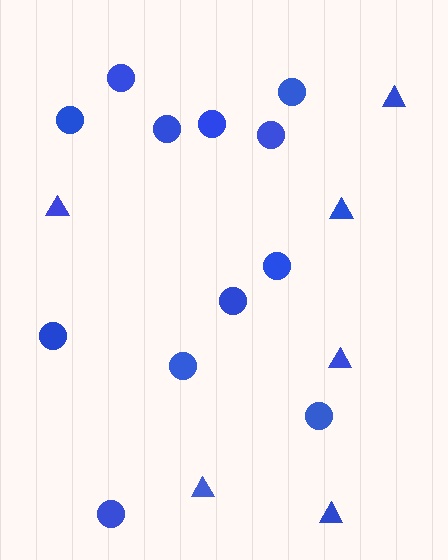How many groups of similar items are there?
There are 2 groups: one group of circles (12) and one group of triangles (6).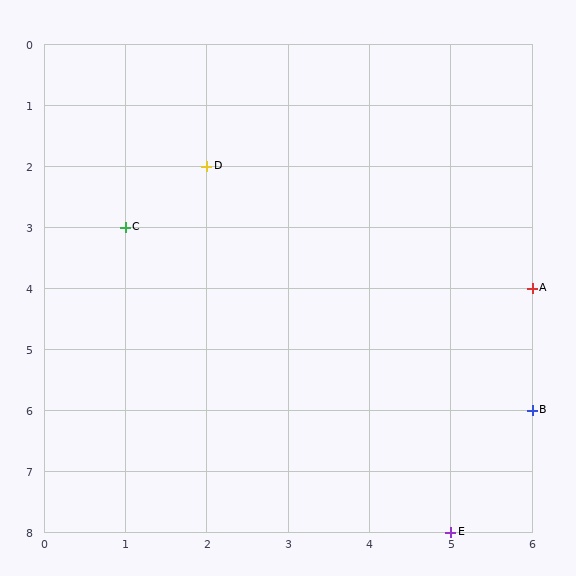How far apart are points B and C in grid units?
Points B and C are 5 columns and 3 rows apart (about 5.8 grid units diagonally).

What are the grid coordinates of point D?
Point D is at grid coordinates (2, 2).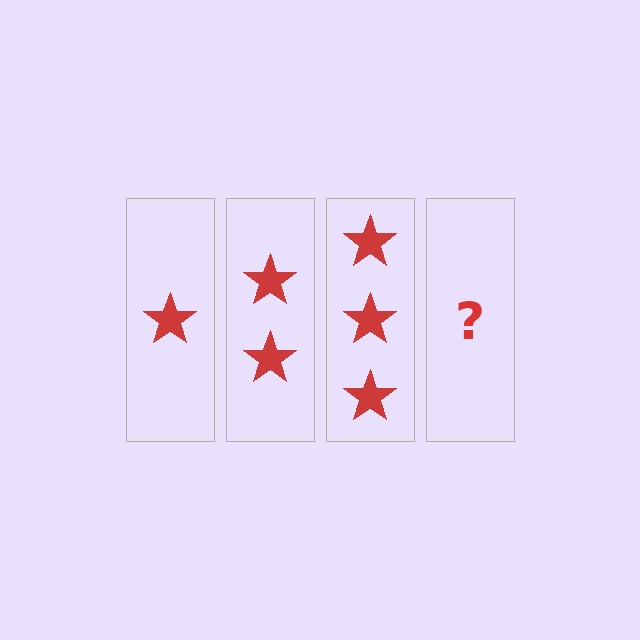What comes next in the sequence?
The next element should be 4 stars.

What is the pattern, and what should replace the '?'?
The pattern is that each step adds one more star. The '?' should be 4 stars.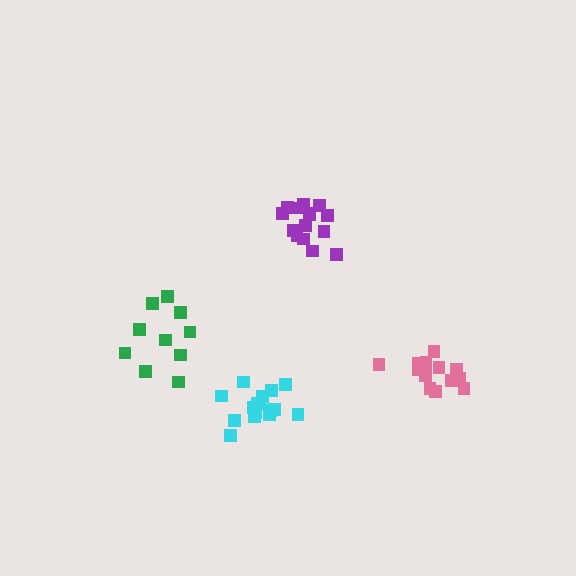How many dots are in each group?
Group 1: 10 dots, Group 2: 15 dots, Group 3: 13 dots, Group 4: 16 dots (54 total).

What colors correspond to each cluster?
The clusters are colored: green, purple, pink, cyan.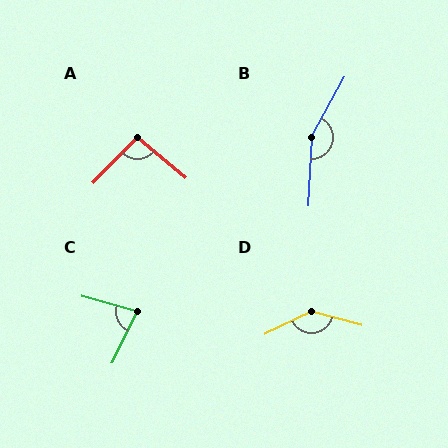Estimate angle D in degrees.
Approximately 139 degrees.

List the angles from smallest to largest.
C (80°), A (95°), D (139°), B (154°).